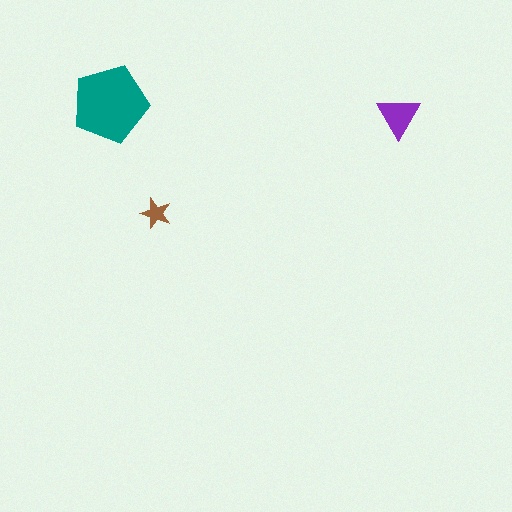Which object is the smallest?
The brown star.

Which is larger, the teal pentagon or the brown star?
The teal pentagon.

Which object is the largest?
The teal pentagon.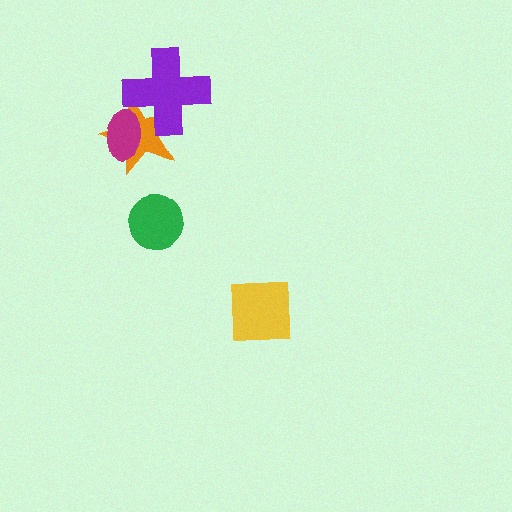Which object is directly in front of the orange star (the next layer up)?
The magenta ellipse is directly in front of the orange star.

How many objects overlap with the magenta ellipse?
2 objects overlap with the magenta ellipse.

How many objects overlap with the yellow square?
0 objects overlap with the yellow square.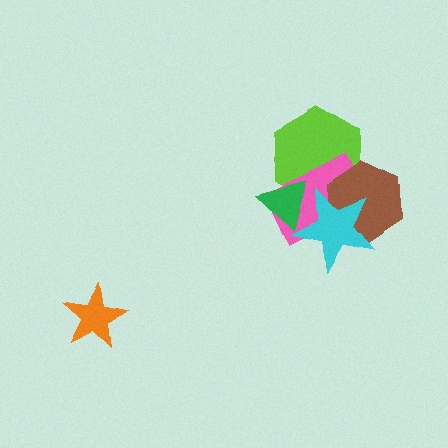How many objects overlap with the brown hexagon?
3 objects overlap with the brown hexagon.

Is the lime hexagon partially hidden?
Yes, it is partially covered by another shape.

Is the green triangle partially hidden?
Yes, it is partially covered by another shape.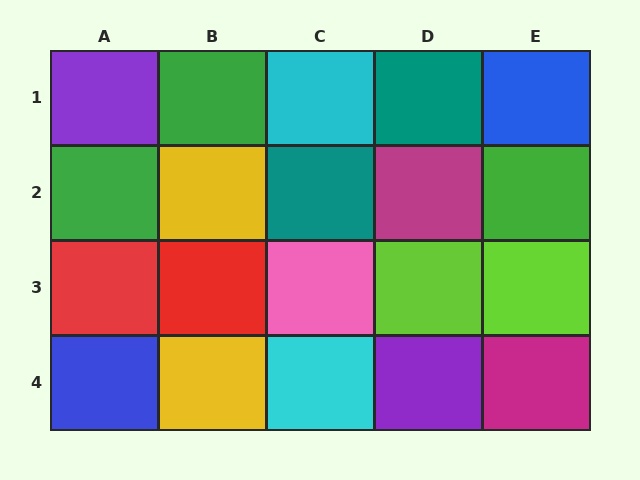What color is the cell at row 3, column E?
Lime.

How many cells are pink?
1 cell is pink.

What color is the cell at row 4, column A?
Blue.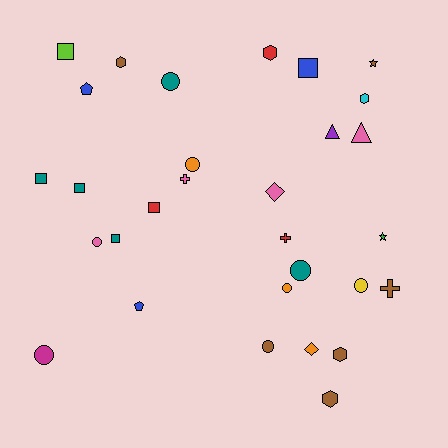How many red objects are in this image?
There are 3 red objects.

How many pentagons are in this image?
There are 2 pentagons.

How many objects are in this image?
There are 30 objects.